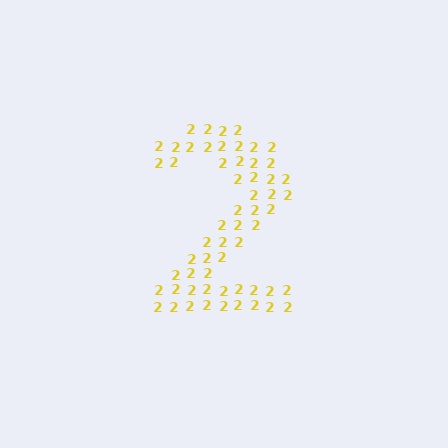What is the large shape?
The large shape is the digit 2.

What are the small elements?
The small elements are digit 2's.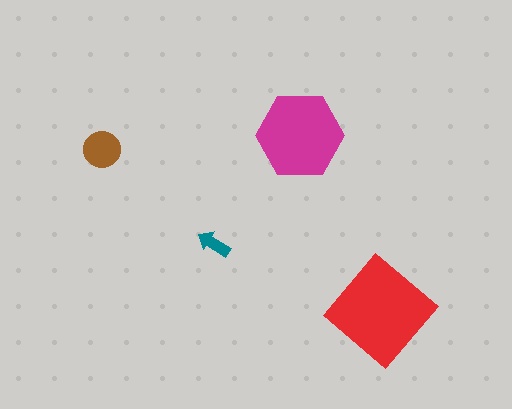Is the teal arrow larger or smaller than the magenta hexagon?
Smaller.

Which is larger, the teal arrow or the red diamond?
The red diamond.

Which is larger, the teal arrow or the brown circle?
The brown circle.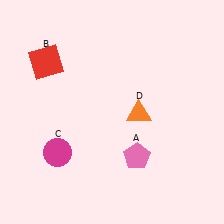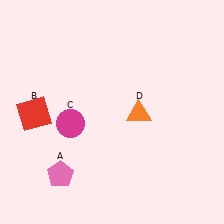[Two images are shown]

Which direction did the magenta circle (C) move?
The magenta circle (C) moved up.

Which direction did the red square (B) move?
The red square (B) moved down.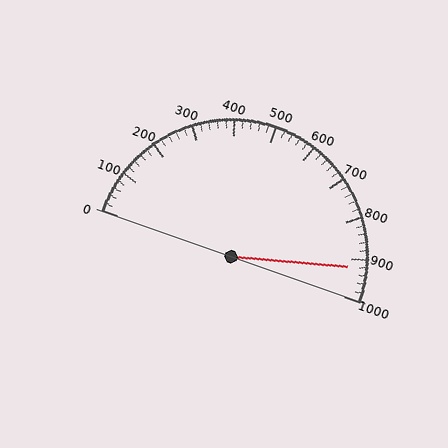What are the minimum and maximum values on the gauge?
The gauge ranges from 0 to 1000.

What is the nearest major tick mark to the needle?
The nearest major tick mark is 900.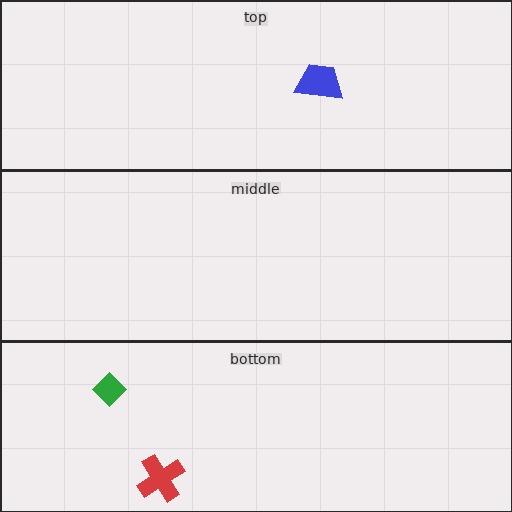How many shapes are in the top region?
1.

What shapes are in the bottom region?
The red cross, the green diamond.